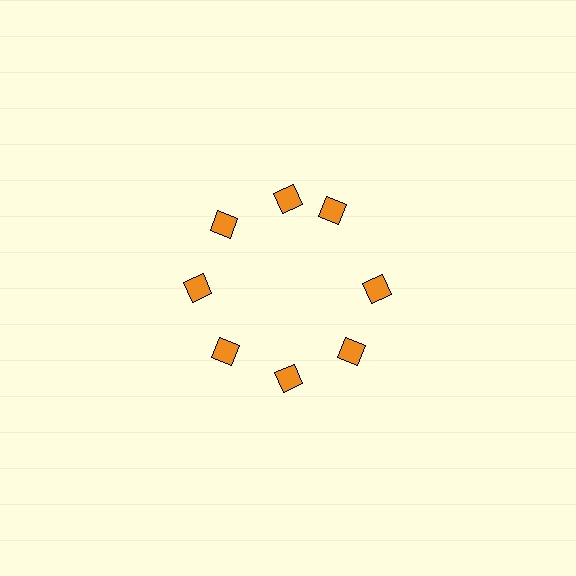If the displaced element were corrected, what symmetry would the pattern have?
It would have 8-fold rotational symmetry — the pattern would map onto itself every 45 degrees.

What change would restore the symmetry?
The symmetry would be restored by rotating it back into even spacing with its neighbors so that all 8 diamonds sit at equal angles and equal distance from the center.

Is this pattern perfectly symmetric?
No. The 8 orange diamonds are arranged in a ring, but one element near the 2 o'clock position is rotated out of alignment along the ring, breaking the 8-fold rotational symmetry.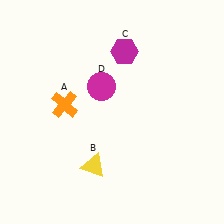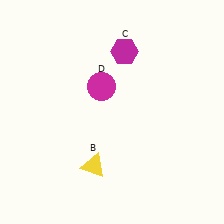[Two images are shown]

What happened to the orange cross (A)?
The orange cross (A) was removed in Image 2. It was in the top-left area of Image 1.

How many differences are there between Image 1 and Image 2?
There is 1 difference between the two images.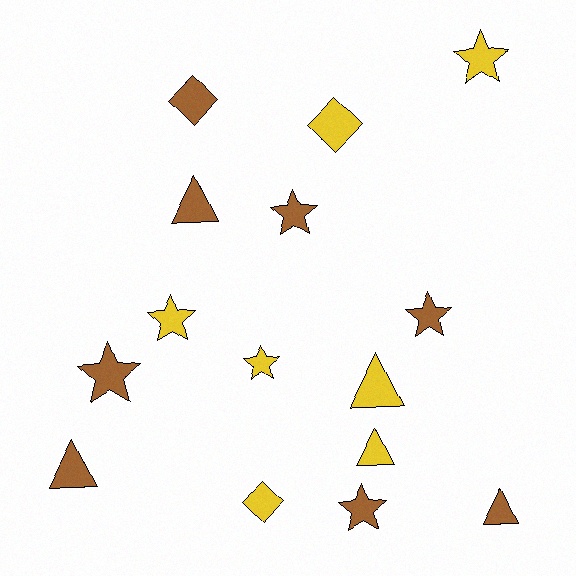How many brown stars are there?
There are 4 brown stars.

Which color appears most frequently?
Brown, with 8 objects.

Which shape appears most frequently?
Star, with 7 objects.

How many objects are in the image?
There are 15 objects.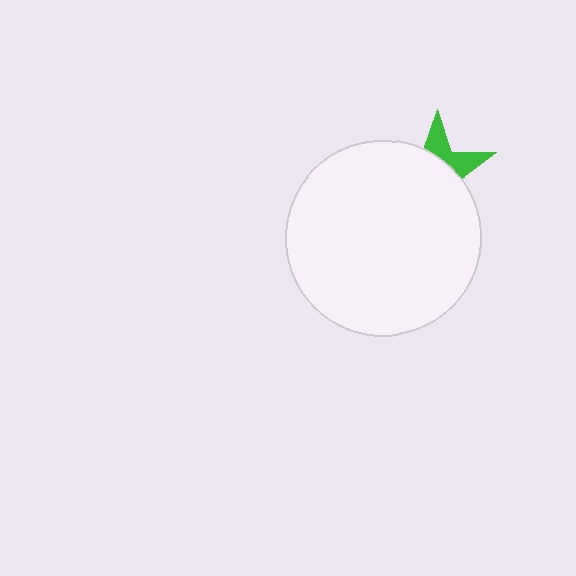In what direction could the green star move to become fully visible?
The green star could move up. That would shift it out from behind the white circle entirely.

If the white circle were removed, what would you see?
You would see the complete green star.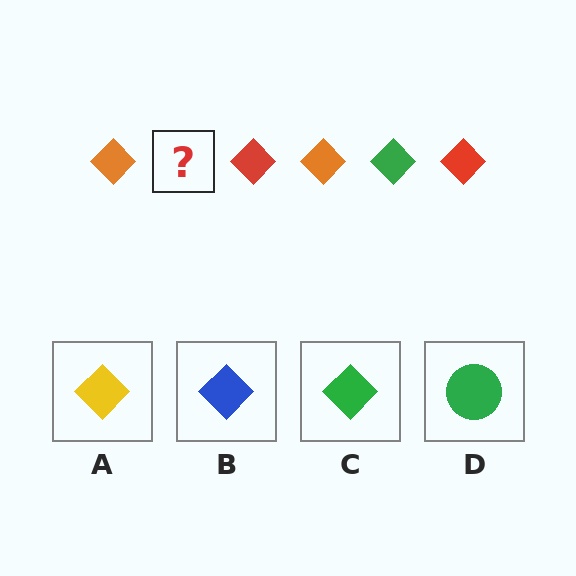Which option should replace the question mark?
Option C.